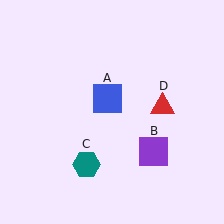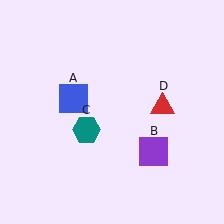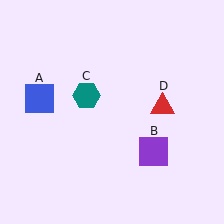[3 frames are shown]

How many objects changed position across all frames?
2 objects changed position: blue square (object A), teal hexagon (object C).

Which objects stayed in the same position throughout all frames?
Purple square (object B) and red triangle (object D) remained stationary.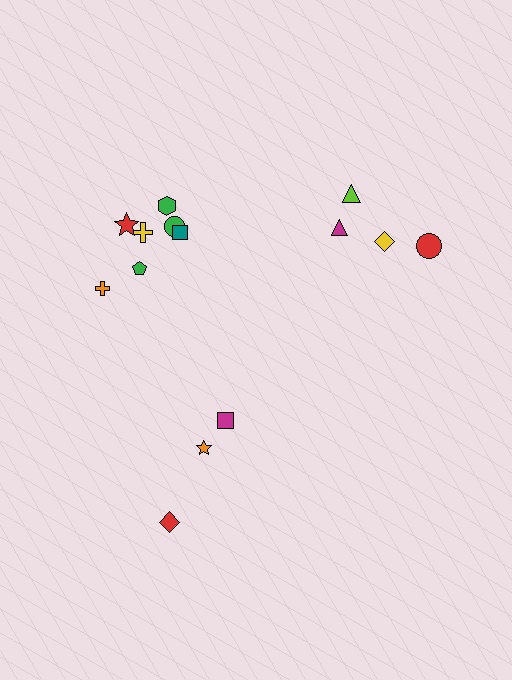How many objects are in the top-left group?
There are 7 objects.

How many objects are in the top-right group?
There are 4 objects.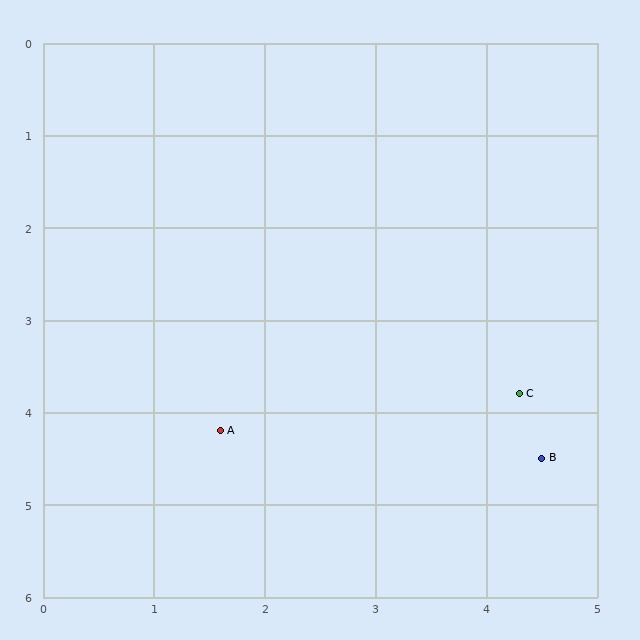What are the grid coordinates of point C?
Point C is at approximately (4.3, 3.8).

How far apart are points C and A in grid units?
Points C and A are about 2.7 grid units apart.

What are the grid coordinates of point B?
Point B is at approximately (4.5, 4.5).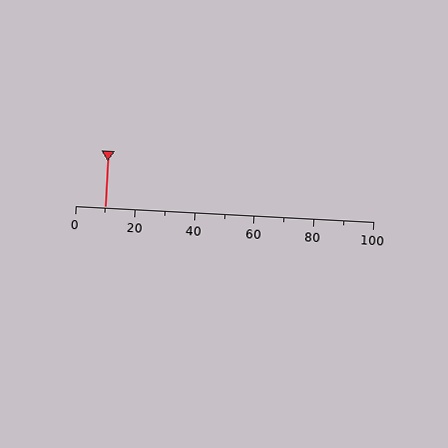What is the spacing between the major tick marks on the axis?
The major ticks are spaced 20 apart.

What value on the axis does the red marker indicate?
The marker indicates approximately 10.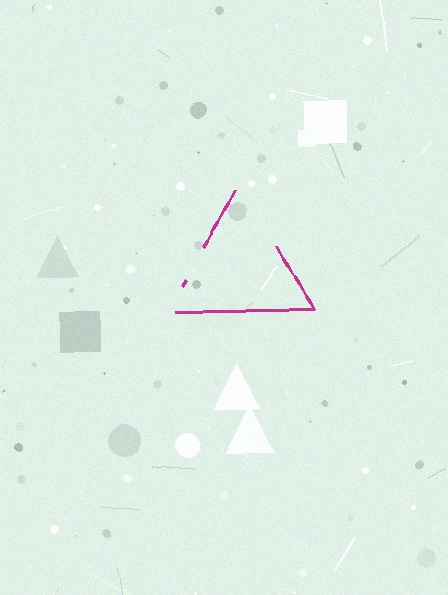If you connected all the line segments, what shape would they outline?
They would outline a triangle.